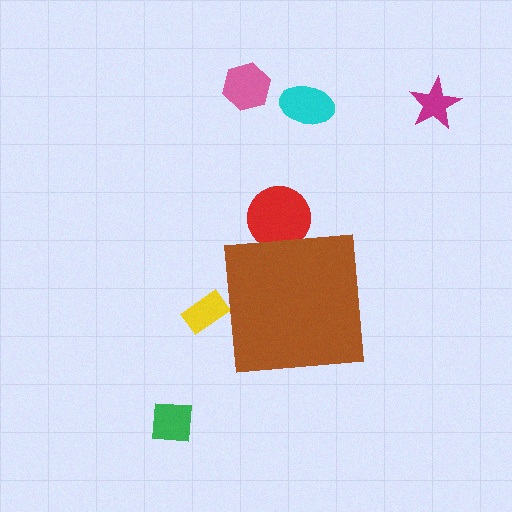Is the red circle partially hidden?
Yes, the red circle is partially hidden behind the brown square.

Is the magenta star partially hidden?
No, the magenta star is fully visible.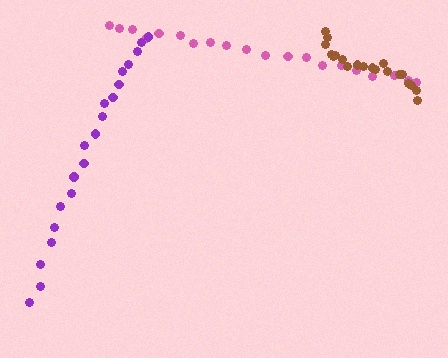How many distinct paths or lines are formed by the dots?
There are 3 distinct paths.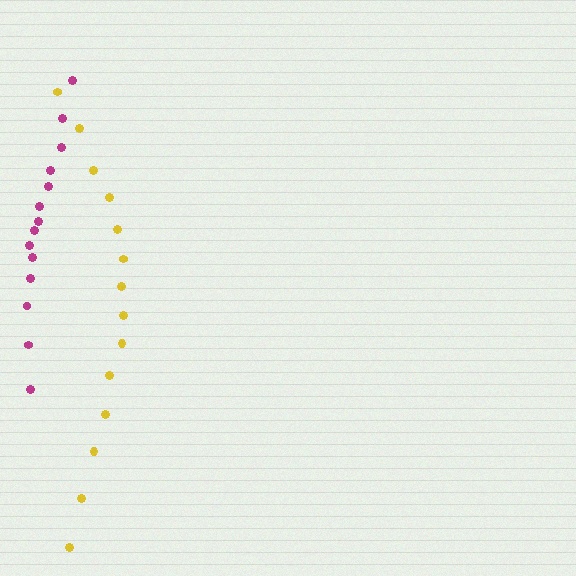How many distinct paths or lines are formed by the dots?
There are 2 distinct paths.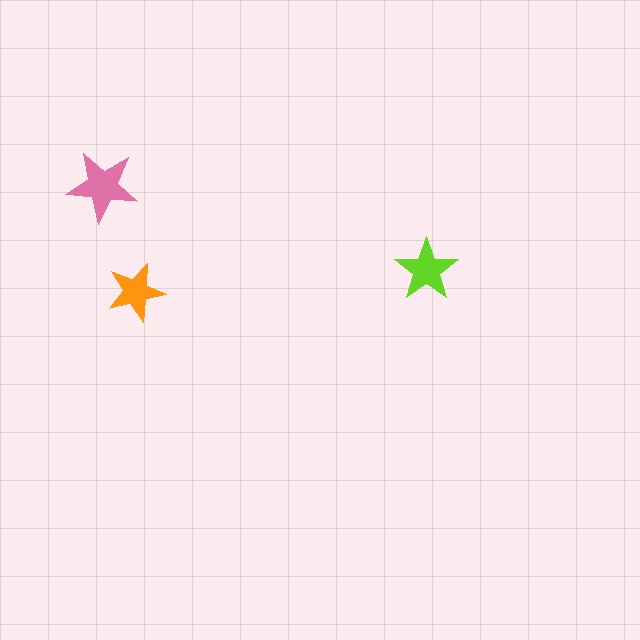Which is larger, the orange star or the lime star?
The lime one.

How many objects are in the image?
There are 3 objects in the image.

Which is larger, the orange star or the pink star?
The pink one.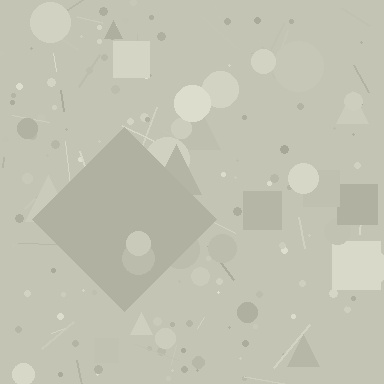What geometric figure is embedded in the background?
A diamond is embedded in the background.